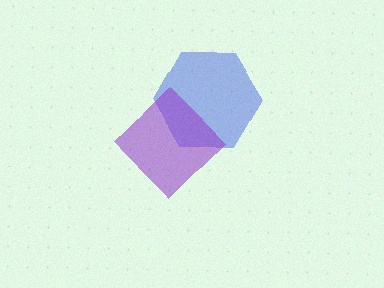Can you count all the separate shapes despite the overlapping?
Yes, there are 2 separate shapes.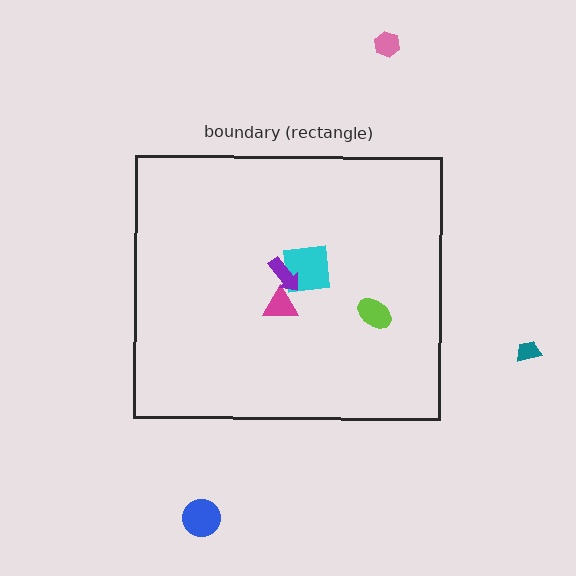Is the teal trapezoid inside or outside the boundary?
Outside.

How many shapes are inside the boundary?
4 inside, 3 outside.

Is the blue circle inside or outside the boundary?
Outside.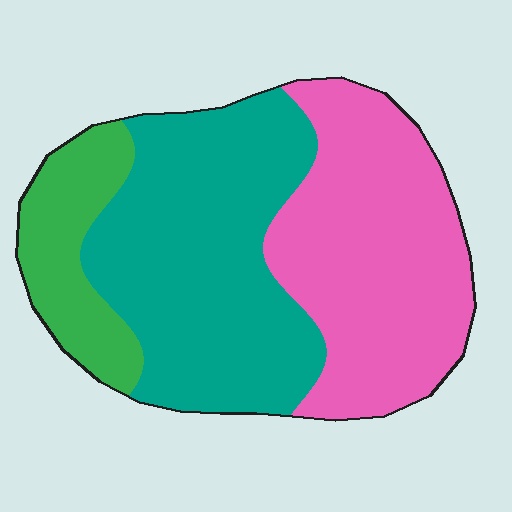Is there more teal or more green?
Teal.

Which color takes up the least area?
Green, at roughly 15%.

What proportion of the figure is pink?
Pink takes up between a third and a half of the figure.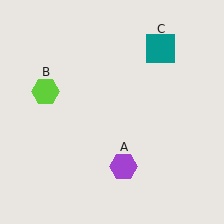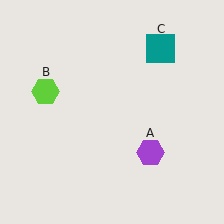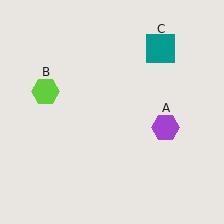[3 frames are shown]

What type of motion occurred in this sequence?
The purple hexagon (object A) rotated counterclockwise around the center of the scene.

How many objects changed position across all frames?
1 object changed position: purple hexagon (object A).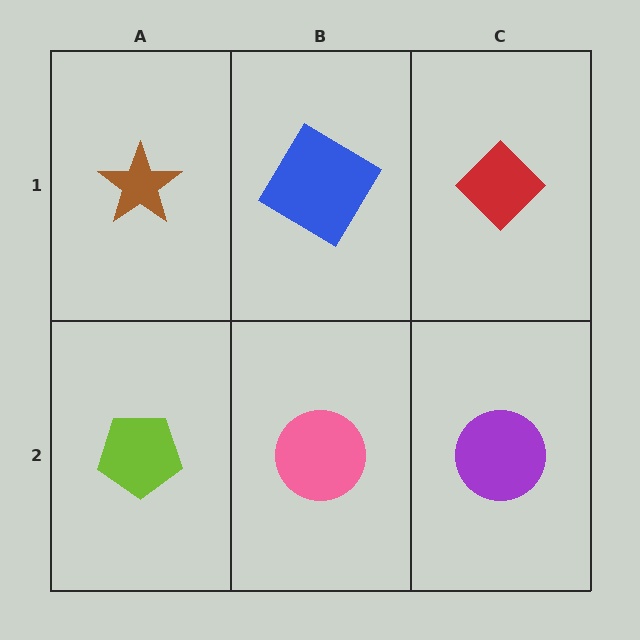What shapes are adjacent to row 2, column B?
A blue diamond (row 1, column B), a lime pentagon (row 2, column A), a purple circle (row 2, column C).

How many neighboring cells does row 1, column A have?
2.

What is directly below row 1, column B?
A pink circle.